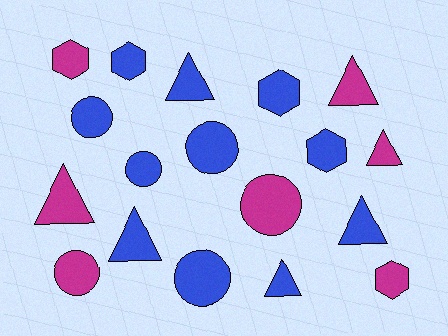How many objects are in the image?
There are 18 objects.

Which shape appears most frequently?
Triangle, with 7 objects.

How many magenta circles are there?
There are 2 magenta circles.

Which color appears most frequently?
Blue, with 11 objects.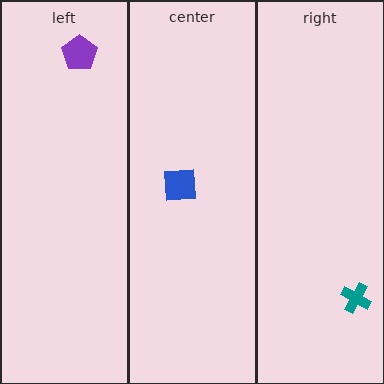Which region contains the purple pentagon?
The left region.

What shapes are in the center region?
The blue square.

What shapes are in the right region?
The teal cross.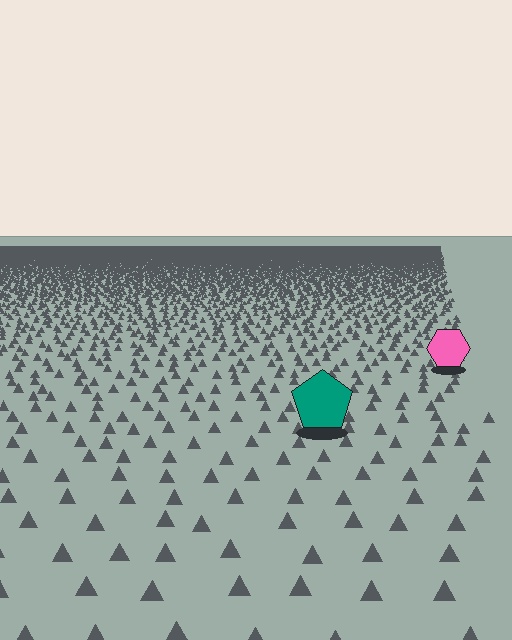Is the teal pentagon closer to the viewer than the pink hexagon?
Yes. The teal pentagon is closer — you can tell from the texture gradient: the ground texture is coarser near it.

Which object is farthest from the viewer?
The pink hexagon is farthest from the viewer. It appears smaller and the ground texture around it is denser.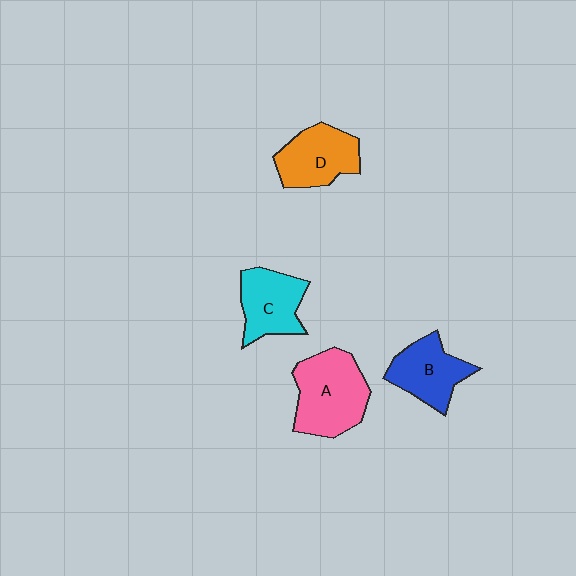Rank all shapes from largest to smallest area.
From largest to smallest: A (pink), D (orange), C (cyan), B (blue).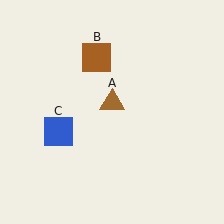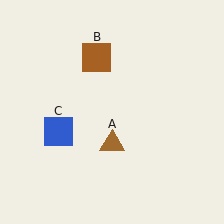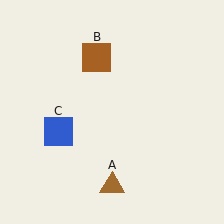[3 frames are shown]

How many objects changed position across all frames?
1 object changed position: brown triangle (object A).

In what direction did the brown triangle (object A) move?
The brown triangle (object A) moved down.